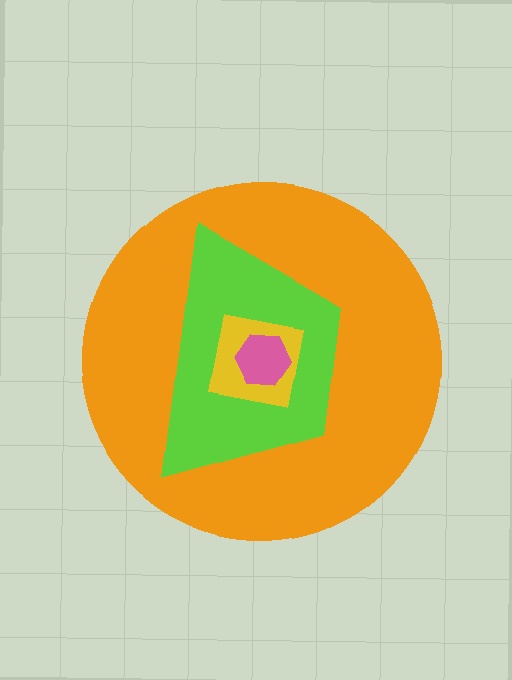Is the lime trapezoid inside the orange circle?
Yes.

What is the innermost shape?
The pink hexagon.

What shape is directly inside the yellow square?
The pink hexagon.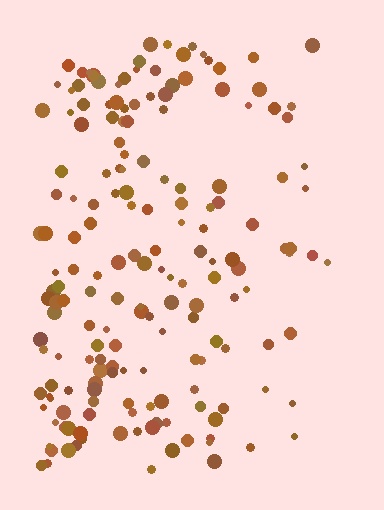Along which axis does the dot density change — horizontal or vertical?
Horizontal.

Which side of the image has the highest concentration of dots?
The left.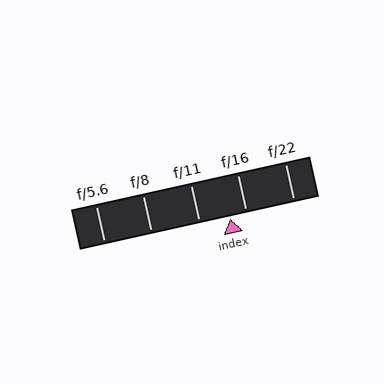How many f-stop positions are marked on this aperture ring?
There are 5 f-stop positions marked.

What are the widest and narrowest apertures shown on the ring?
The widest aperture shown is f/5.6 and the narrowest is f/22.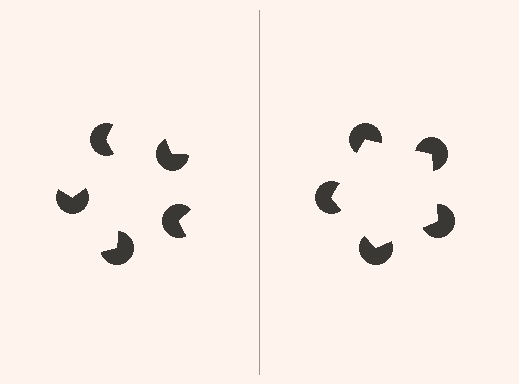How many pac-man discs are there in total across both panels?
10 — 5 on each side.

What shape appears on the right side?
An illusory pentagon.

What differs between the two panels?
The pac-man discs are positioned identically on both sides; only the wedge orientations differ. On the right they align to a pentagon; on the left they are misaligned.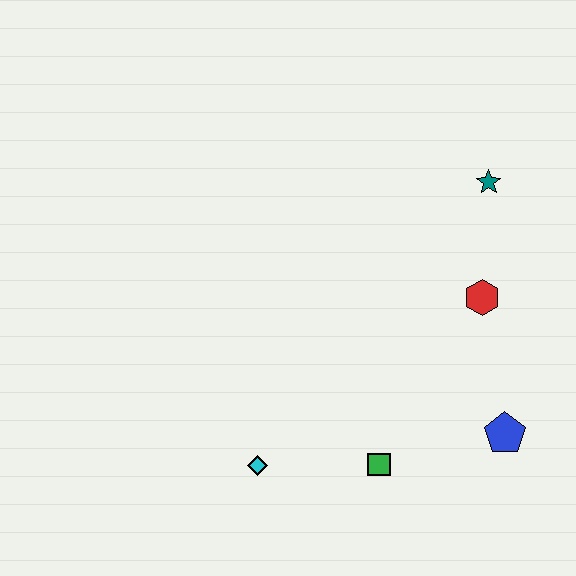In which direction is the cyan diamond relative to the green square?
The cyan diamond is to the left of the green square.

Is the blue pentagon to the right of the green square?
Yes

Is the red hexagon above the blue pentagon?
Yes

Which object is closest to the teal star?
The red hexagon is closest to the teal star.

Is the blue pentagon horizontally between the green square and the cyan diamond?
No